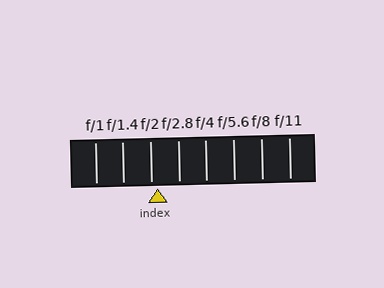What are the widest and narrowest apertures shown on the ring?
The widest aperture shown is f/1 and the narrowest is f/11.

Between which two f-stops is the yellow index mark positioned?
The index mark is between f/2 and f/2.8.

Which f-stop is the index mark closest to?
The index mark is closest to f/2.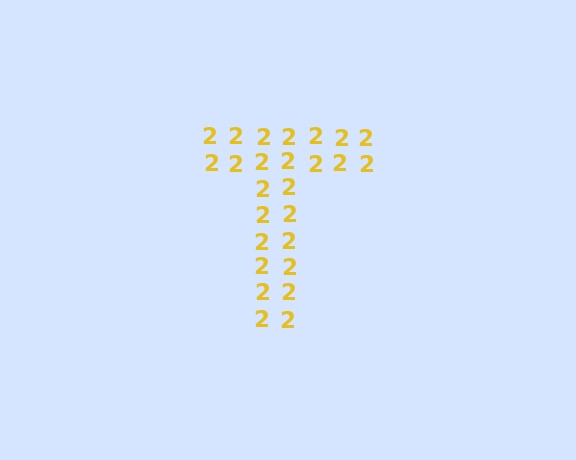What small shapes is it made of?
It is made of small digit 2's.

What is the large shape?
The large shape is the letter T.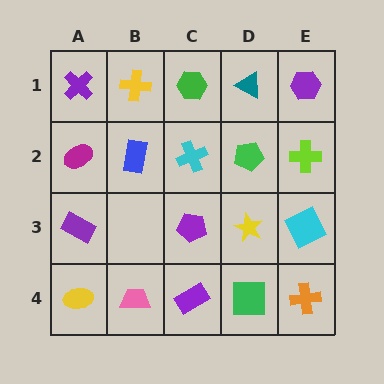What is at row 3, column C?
A purple pentagon.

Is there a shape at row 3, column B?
No, that cell is empty.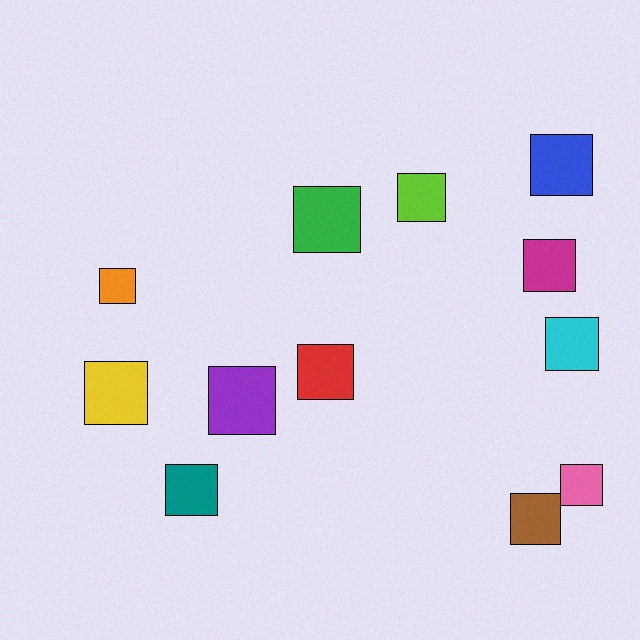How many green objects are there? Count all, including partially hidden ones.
There is 1 green object.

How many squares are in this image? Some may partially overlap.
There are 12 squares.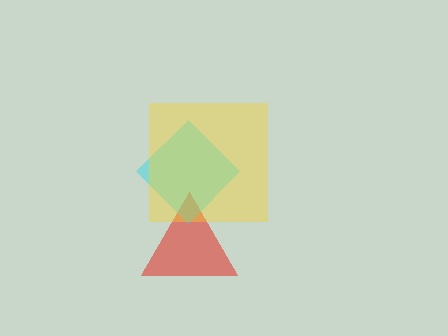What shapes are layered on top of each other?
The layered shapes are: a red triangle, a cyan diamond, a yellow square.